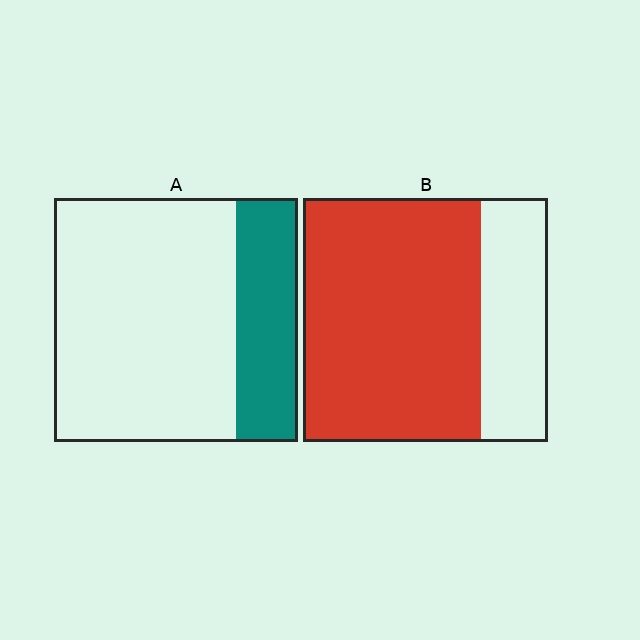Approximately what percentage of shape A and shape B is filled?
A is approximately 25% and B is approximately 75%.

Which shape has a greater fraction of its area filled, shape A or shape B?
Shape B.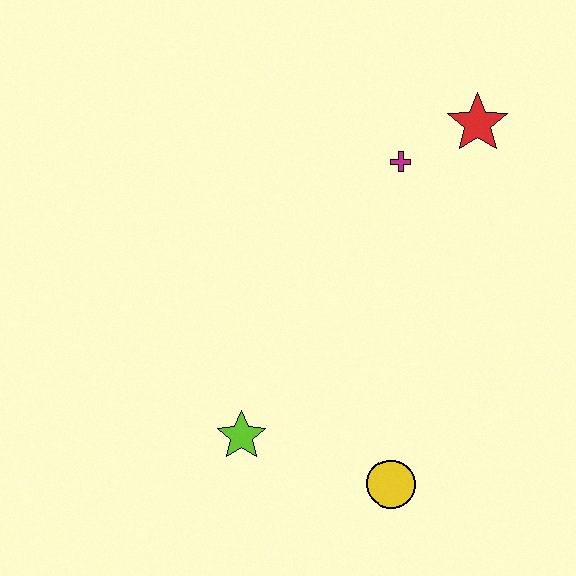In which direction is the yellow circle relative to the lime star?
The yellow circle is to the right of the lime star.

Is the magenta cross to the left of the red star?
Yes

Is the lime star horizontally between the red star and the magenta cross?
No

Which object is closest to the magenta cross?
The red star is closest to the magenta cross.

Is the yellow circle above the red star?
No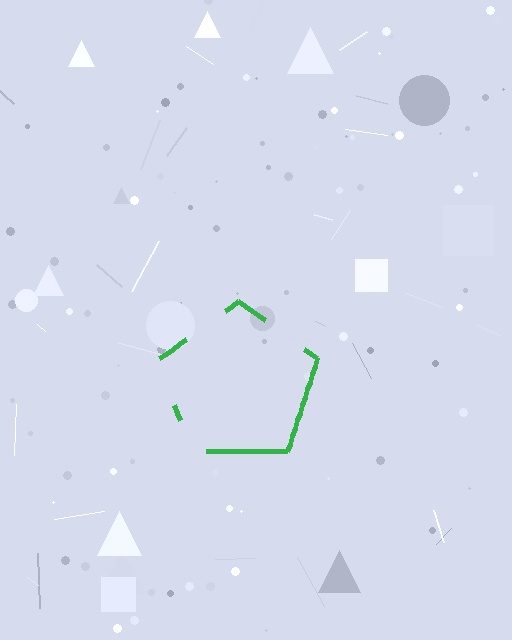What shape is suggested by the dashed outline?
The dashed outline suggests a pentagon.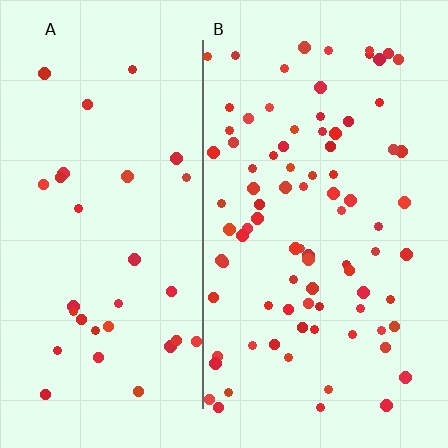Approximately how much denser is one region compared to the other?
Approximately 2.6× — region B over region A.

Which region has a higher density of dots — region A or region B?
B (the right).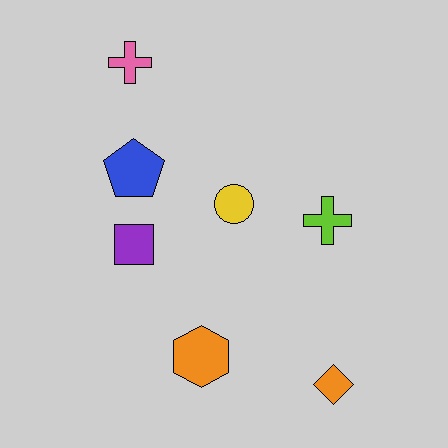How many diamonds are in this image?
There is 1 diamond.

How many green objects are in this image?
There are no green objects.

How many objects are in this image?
There are 7 objects.